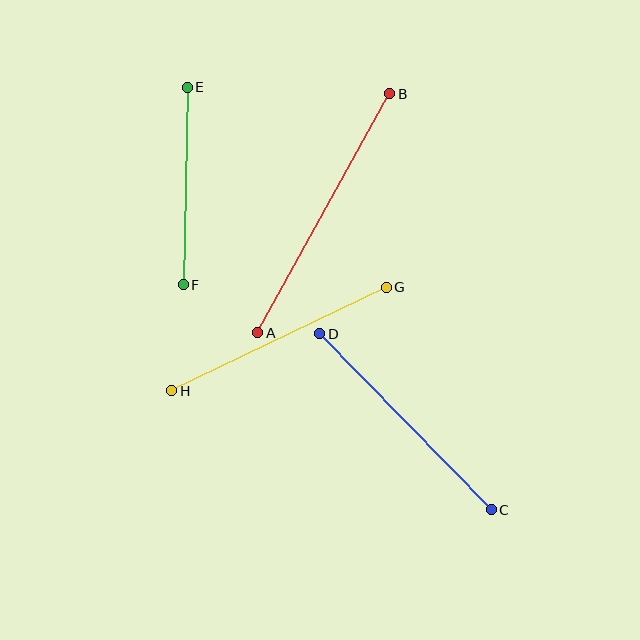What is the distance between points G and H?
The distance is approximately 238 pixels.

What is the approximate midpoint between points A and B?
The midpoint is at approximately (324, 213) pixels.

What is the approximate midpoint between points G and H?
The midpoint is at approximately (279, 339) pixels.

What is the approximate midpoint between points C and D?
The midpoint is at approximately (405, 422) pixels.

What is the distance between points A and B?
The distance is approximately 273 pixels.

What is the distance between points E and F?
The distance is approximately 197 pixels.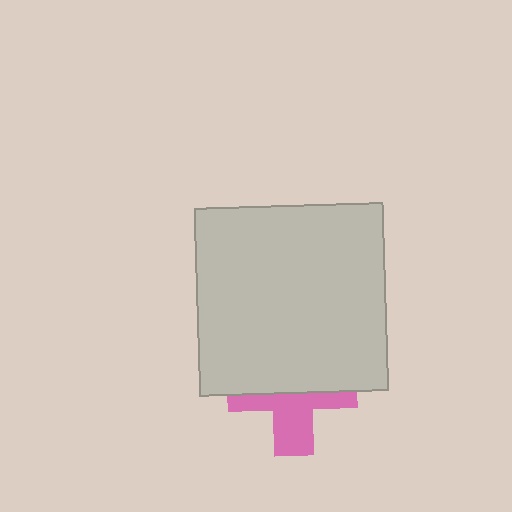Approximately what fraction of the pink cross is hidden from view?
Roughly 56% of the pink cross is hidden behind the light gray square.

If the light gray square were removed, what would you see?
You would see the complete pink cross.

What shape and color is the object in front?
The object in front is a light gray square.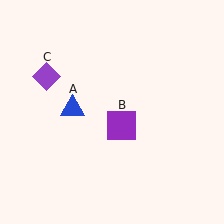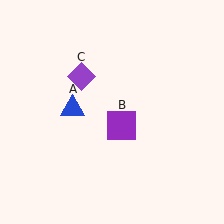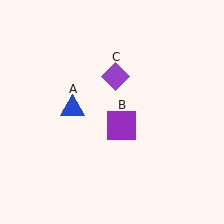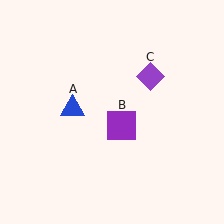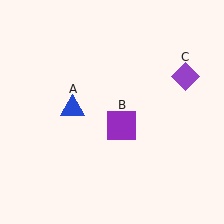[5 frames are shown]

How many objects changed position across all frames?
1 object changed position: purple diamond (object C).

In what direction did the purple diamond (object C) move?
The purple diamond (object C) moved right.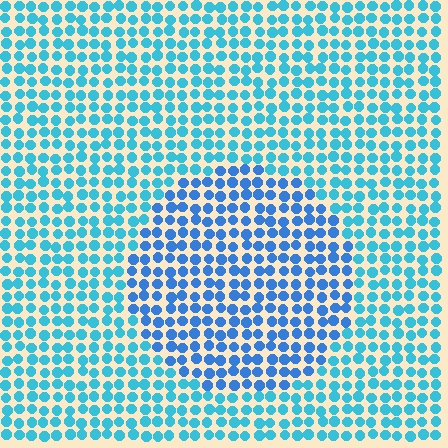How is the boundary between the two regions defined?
The boundary is defined purely by a slight shift in hue (about 25 degrees). Spacing, size, and orientation are identical on both sides.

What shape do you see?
I see a circle.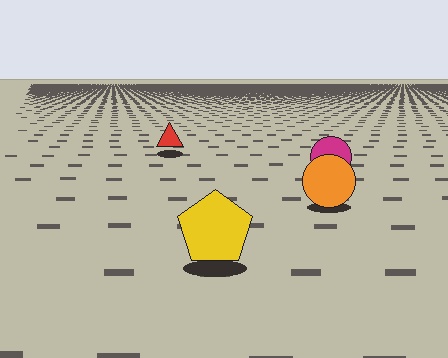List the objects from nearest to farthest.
From nearest to farthest: the yellow pentagon, the orange circle, the magenta circle, the red triangle.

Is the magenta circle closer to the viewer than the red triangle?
Yes. The magenta circle is closer — you can tell from the texture gradient: the ground texture is coarser near it.